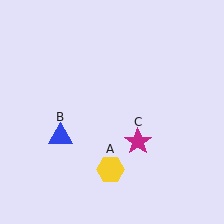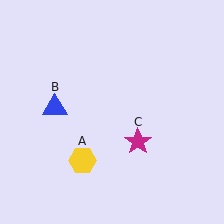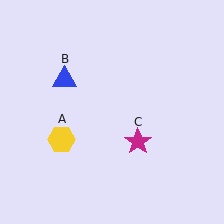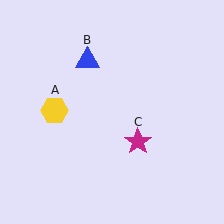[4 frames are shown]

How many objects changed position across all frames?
2 objects changed position: yellow hexagon (object A), blue triangle (object B).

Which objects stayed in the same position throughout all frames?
Magenta star (object C) remained stationary.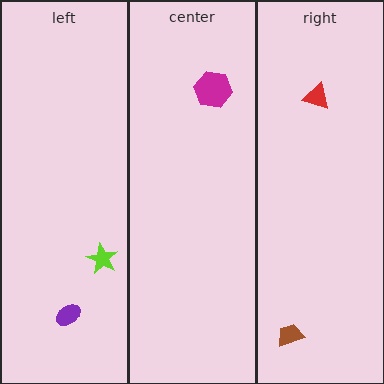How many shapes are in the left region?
2.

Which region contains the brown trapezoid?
The right region.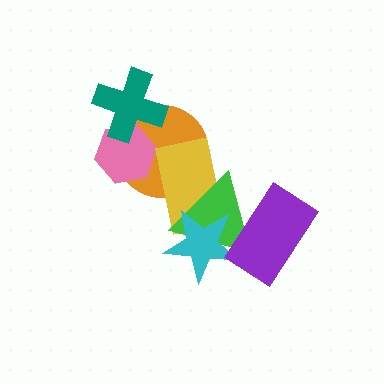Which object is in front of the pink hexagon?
The teal cross is in front of the pink hexagon.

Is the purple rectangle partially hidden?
No, no other shape covers it.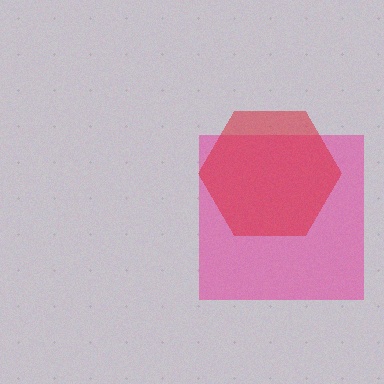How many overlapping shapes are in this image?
There are 2 overlapping shapes in the image.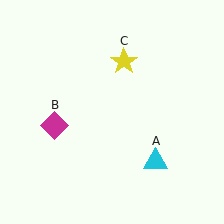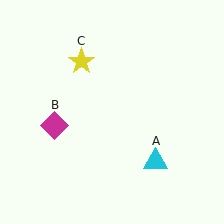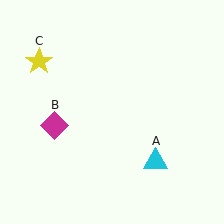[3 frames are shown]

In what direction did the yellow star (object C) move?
The yellow star (object C) moved left.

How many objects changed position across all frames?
1 object changed position: yellow star (object C).